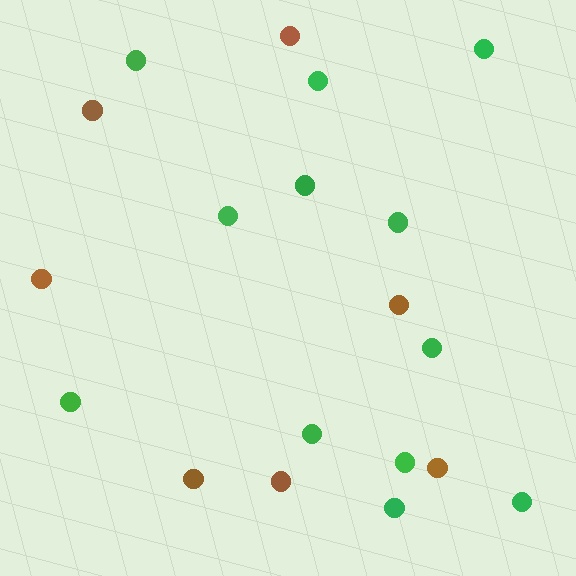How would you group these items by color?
There are 2 groups: one group of green circles (12) and one group of brown circles (7).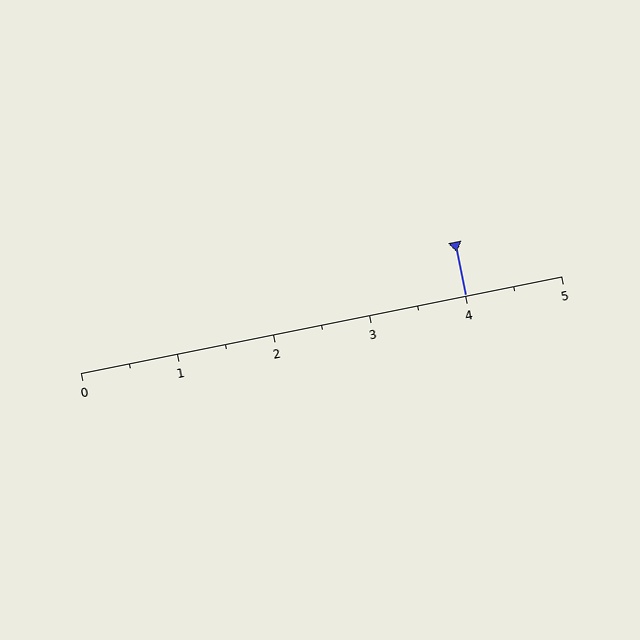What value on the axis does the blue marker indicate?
The marker indicates approximately 4.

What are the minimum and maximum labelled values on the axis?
The axis runs from 0 to 5.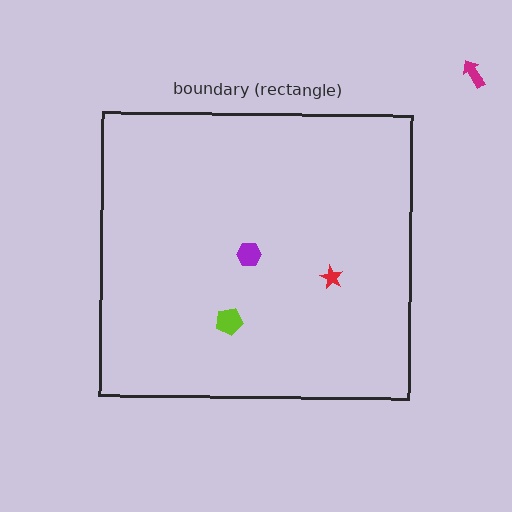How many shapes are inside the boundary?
3 inside, 1 outside.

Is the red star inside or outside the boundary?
Inside.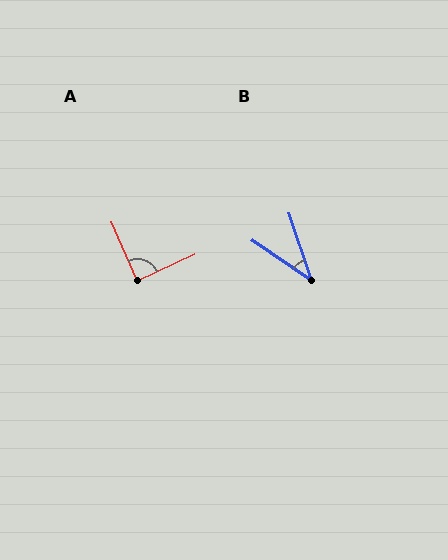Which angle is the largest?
A, at approximately 89 degrees.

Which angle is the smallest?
B, at approximately 37 degrees.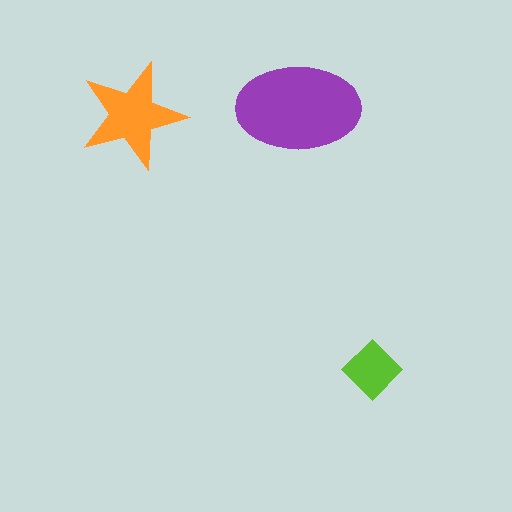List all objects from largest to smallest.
The purple ellipse, the orange star, the lime diamond.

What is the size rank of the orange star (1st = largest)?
2nd.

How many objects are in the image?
There are 3 objects in the image.